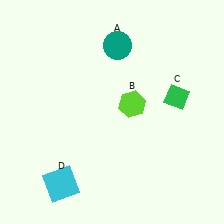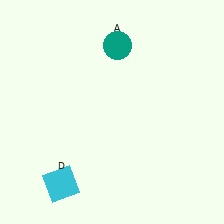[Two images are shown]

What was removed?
The green diamond (C), the lime hexagon (B) were removed in Image 2.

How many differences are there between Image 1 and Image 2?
There are 2 differences between the two images.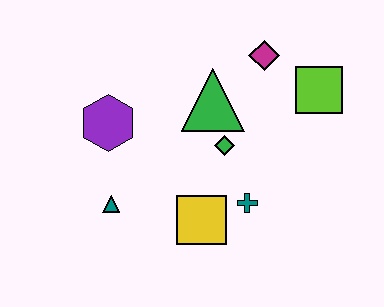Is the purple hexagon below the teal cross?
No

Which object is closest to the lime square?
The magenta diamond is closest to the lime square.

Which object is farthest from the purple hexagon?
The lime square is farthest from the purple hexagon.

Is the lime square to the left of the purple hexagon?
No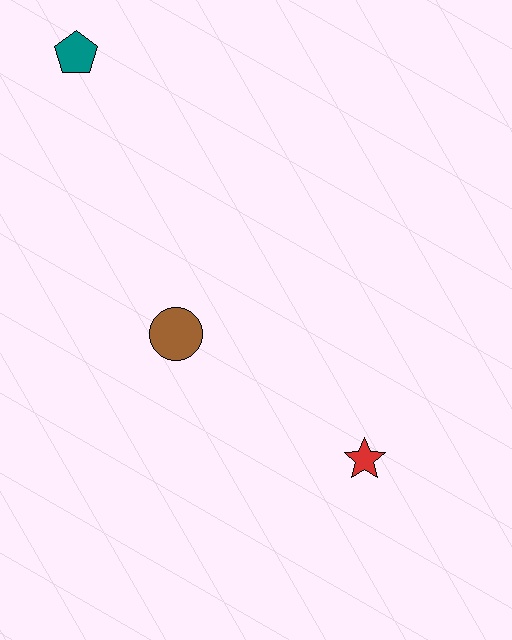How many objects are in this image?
There are 3 objects.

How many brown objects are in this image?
There is 1 brown object.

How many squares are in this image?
There are no squares.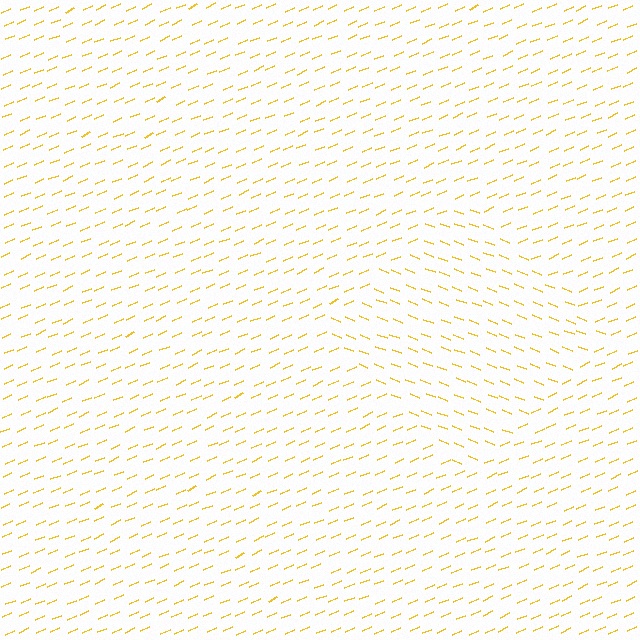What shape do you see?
I see a diamond.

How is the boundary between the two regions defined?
The boundary is defined purely by a change in line orientation (approximately 45 degrees difference). All lines are the same color and thickness.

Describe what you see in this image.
The image is filled with small yellow line segments. A diamond region in the image has lines oriented differently from the surrounding lines, creating a visible texture boundary.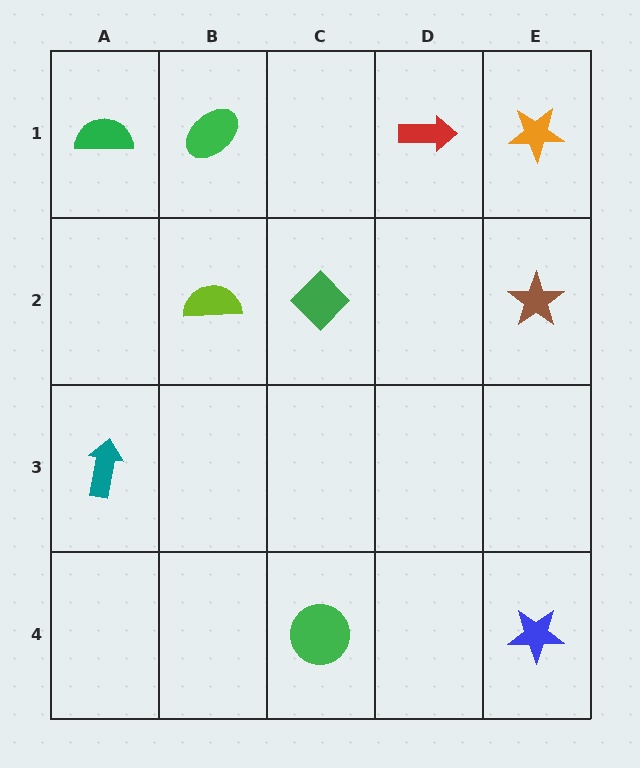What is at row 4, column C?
A green circle.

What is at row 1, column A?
A green semicircle.